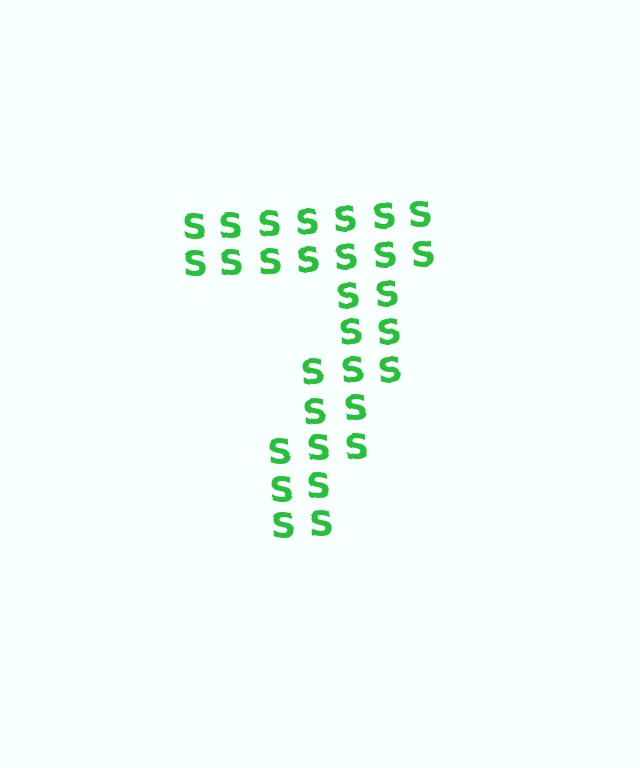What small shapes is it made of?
It is made of small letter S's.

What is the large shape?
The large shape is the digit 7.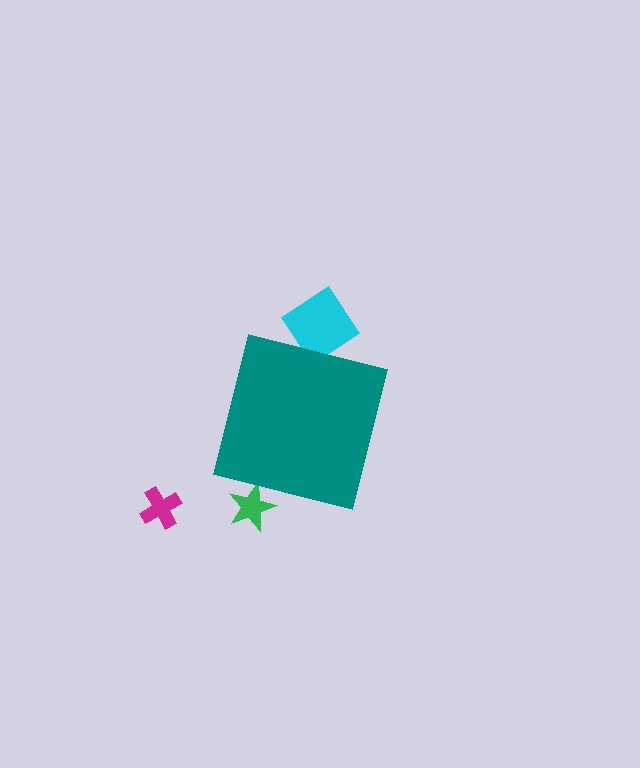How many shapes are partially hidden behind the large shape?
2 shapes are partially hidden.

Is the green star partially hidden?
Yes, the green star is partially hidden behind the teal square.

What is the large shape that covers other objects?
A teal square.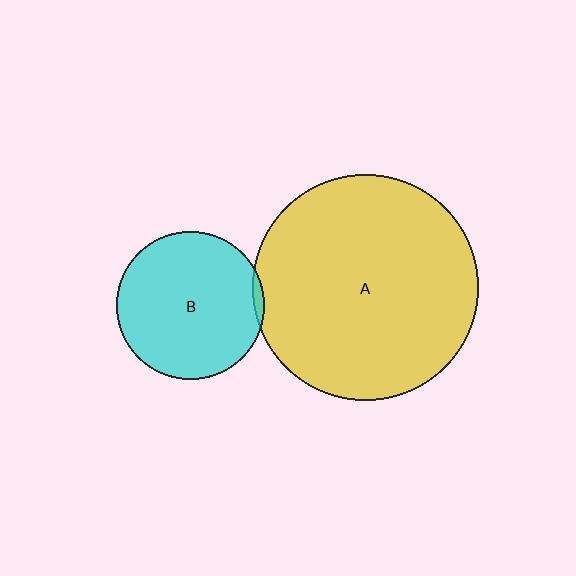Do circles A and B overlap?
Yes.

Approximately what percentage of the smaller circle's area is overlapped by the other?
Approximately 5%.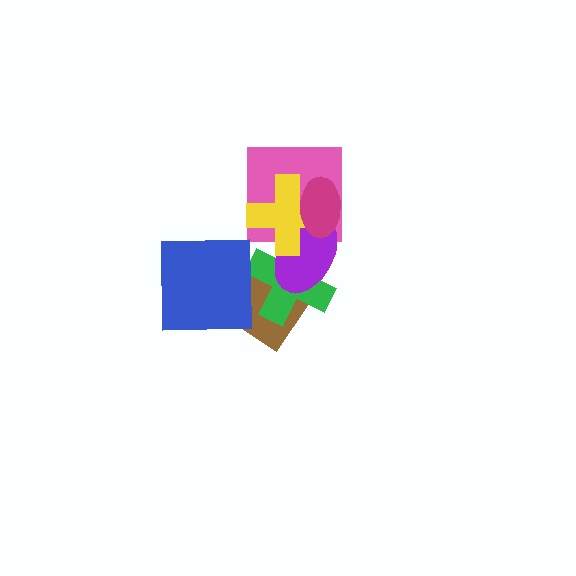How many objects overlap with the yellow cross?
4 objects overlap with the yellow cross.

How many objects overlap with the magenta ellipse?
3 objects overlap with the magenta ellipse.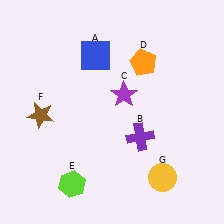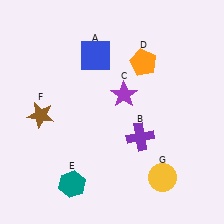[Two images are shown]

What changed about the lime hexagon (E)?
In Image 1, E is lime. In Image 2, it changed to teal.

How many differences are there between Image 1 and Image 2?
There is 1 difference between the two images.